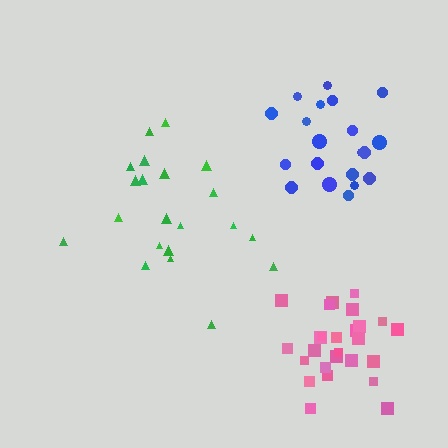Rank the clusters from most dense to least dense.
pink, blue, green.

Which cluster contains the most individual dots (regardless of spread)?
Pink (26).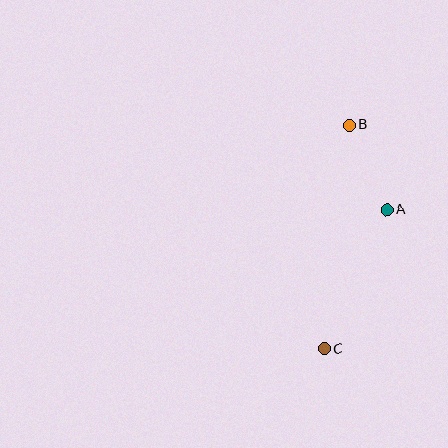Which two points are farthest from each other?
Points B and C are farthest from each other.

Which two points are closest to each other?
Points A and B are closest to each other.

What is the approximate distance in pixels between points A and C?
The distance between A and C is approximately 153 pixels.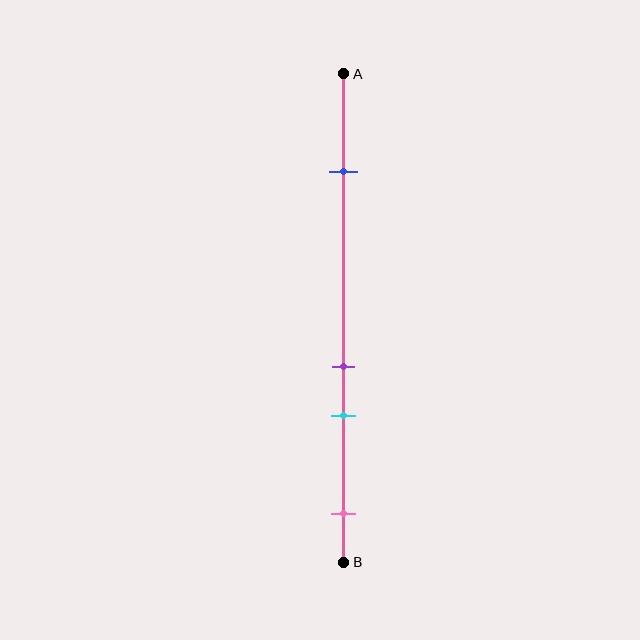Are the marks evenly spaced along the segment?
No, the marks are not evenly spaced.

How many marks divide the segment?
There are 4 marks dividing the segment.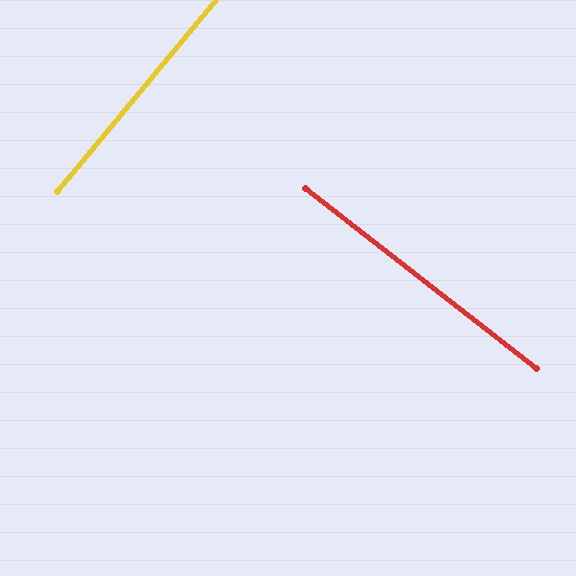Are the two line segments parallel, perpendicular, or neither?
Perpendicular — they meet at approximately 88°.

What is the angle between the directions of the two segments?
Approximately 88 degrees.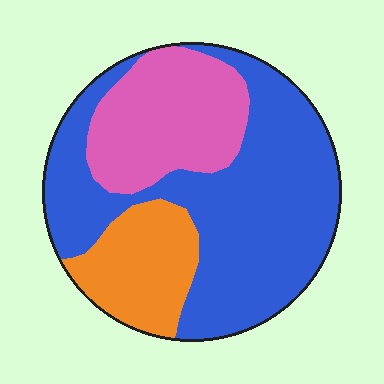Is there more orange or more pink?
Pink.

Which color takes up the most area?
Blue, at roughly 55%.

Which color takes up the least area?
Orange, at roughly 20%.